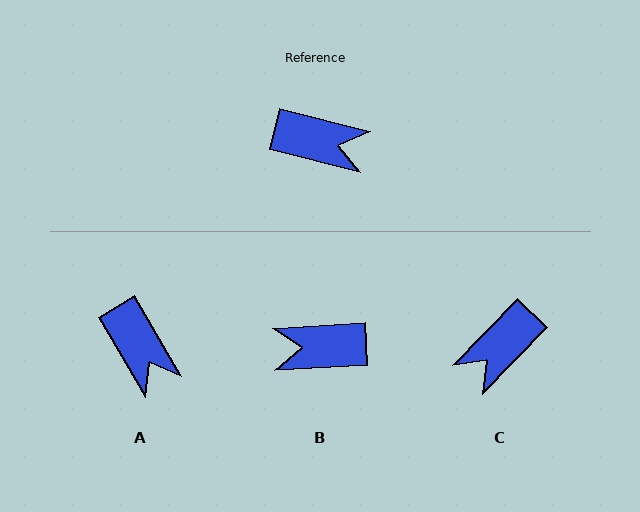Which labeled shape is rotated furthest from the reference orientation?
B, about 163 degrees away.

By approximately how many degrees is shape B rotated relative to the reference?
Approximately 163 degrees clockwise.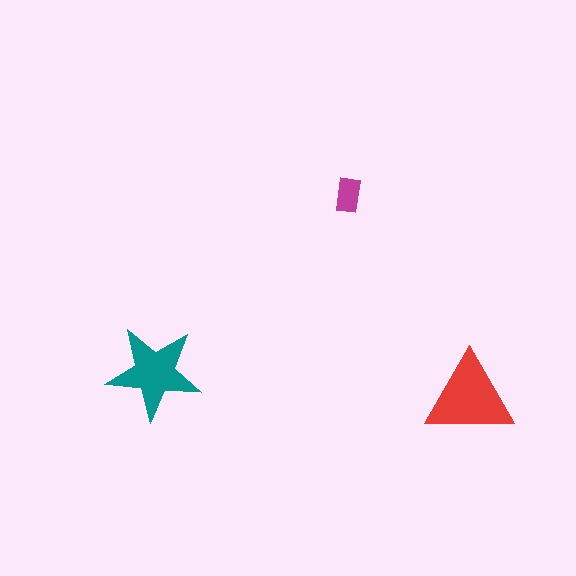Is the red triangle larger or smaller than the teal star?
Larger.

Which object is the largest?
The red triangle.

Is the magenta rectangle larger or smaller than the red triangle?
Smaller.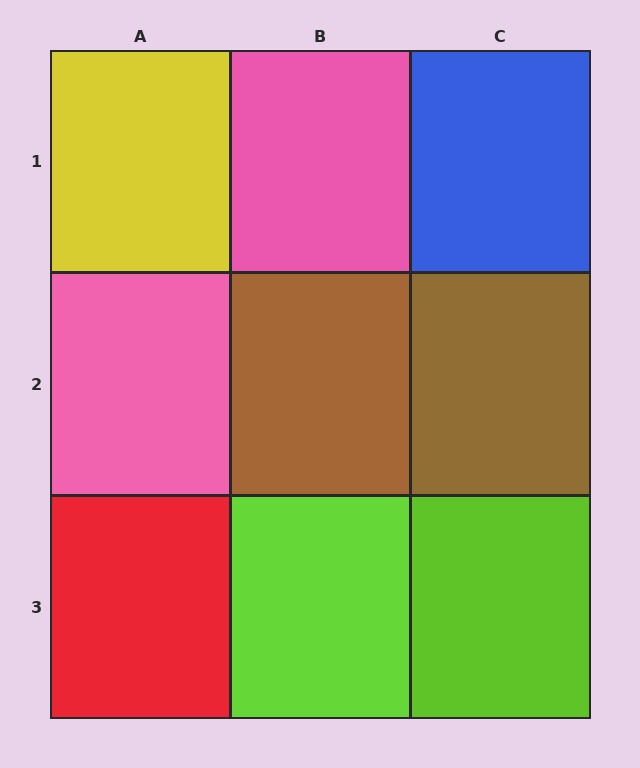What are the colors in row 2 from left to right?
Pink, brown, brown.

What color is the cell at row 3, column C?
Lime.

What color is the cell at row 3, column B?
Lime.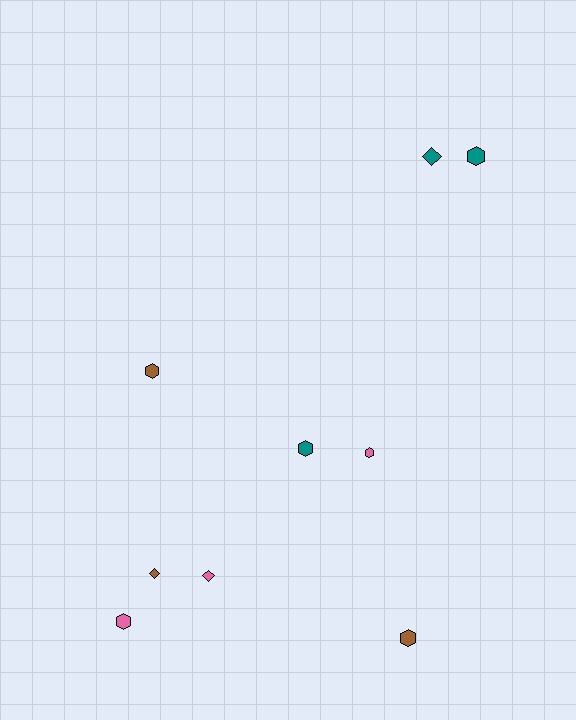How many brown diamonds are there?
There is 1 brown diamond.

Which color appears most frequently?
Pink, with 3 objects.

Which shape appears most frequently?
Hexagon, with 6 objects.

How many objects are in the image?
There are 9 objects.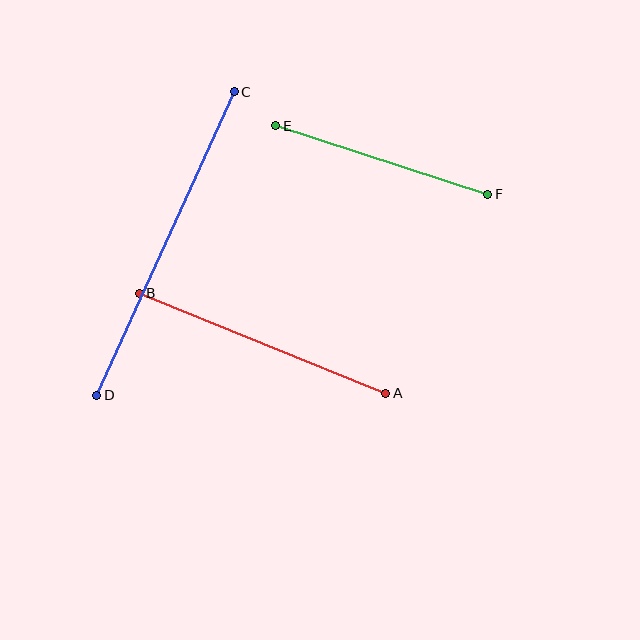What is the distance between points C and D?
The distance is approximately 333 pixels.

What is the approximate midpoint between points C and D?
The midpoint is at approximately (165, 244) pixels.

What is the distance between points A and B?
The distance is approximately 266 pixels.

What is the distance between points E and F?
The distance is approximately 223 pixels.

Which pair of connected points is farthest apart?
Points C and D are farthest apart.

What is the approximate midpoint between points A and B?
The midpoint is at approximately (262, 343) pixels.